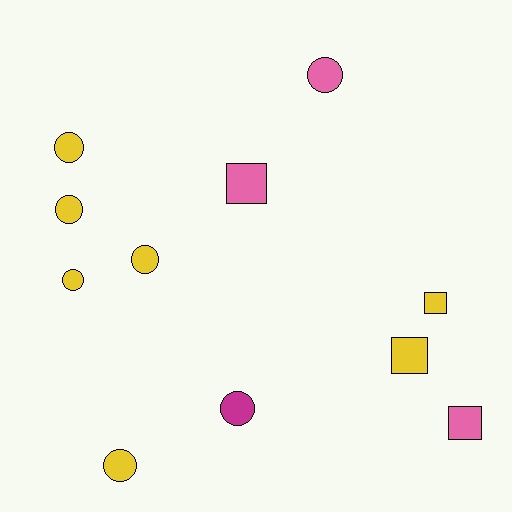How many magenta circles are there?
There is 1 magenta circle.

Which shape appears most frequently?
Circle, with 7 objects.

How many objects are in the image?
There are 11 objects.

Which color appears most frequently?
Yellow, with 7 objects.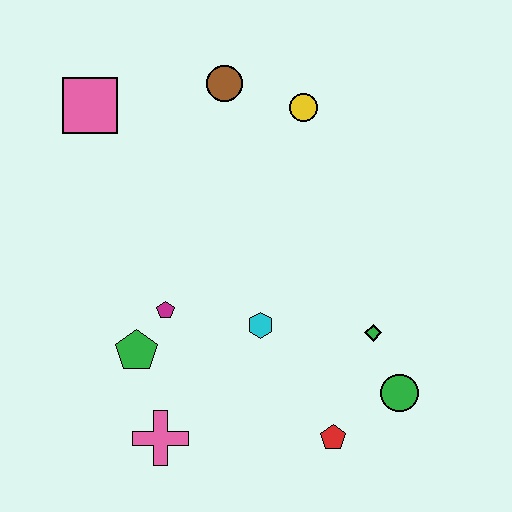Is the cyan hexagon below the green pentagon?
No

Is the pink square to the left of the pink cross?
Yes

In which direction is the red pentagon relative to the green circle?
The red pentagon is to the left of the green circle.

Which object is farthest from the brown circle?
The red pentagon is farthest from the brown circle.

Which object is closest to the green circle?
The green diamond is closest to the green circle.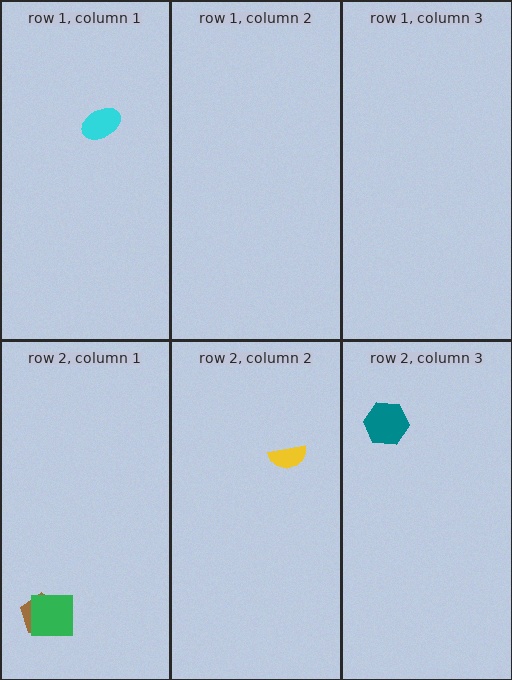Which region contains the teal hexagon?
The row 2, column 3 region.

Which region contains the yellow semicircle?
The row 2, column 2 region.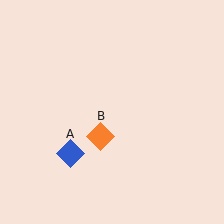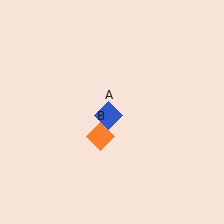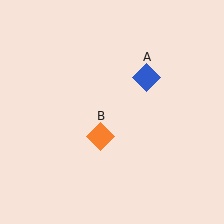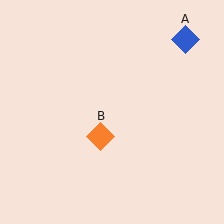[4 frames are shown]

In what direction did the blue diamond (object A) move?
The blue diamond (object A) moved up and to the right.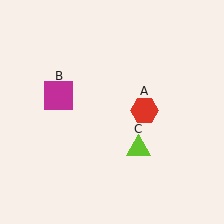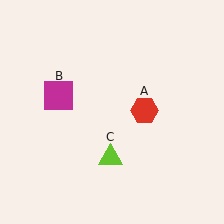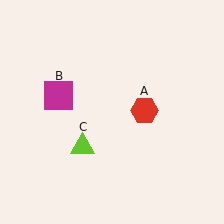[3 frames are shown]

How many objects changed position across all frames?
1 object changed position: lime triangle (object C).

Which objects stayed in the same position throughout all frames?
Red hexagon (object A) and magenta square (object B) remained stationary.